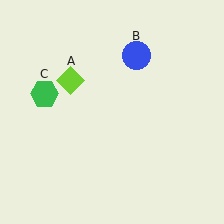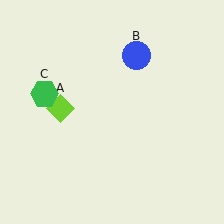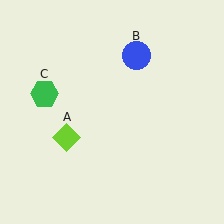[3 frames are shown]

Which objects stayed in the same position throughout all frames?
Blue circle (object B) and green hexagon (object C) remained stationary.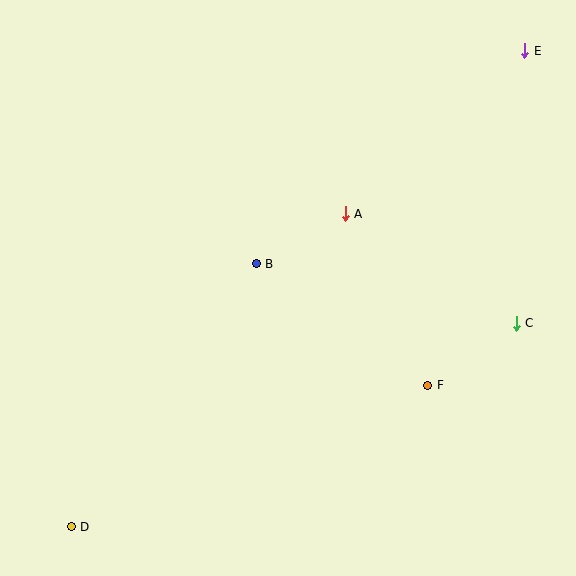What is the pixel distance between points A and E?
The distance between A and E is 242 pixels.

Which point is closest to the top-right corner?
Point E is closest to the top-right corner.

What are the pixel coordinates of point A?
Point A is at (345, 214).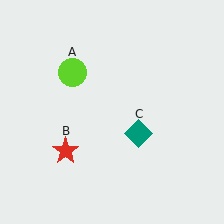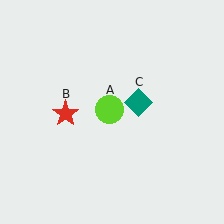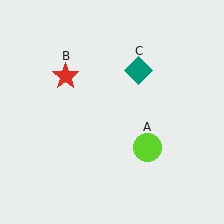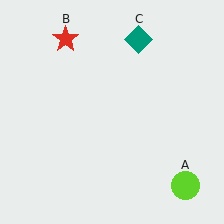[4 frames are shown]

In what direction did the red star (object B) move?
The red star (object B) moved up.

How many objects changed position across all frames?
3 objects changed position: lime circle (object A), red star (object B), teal diamond (object C).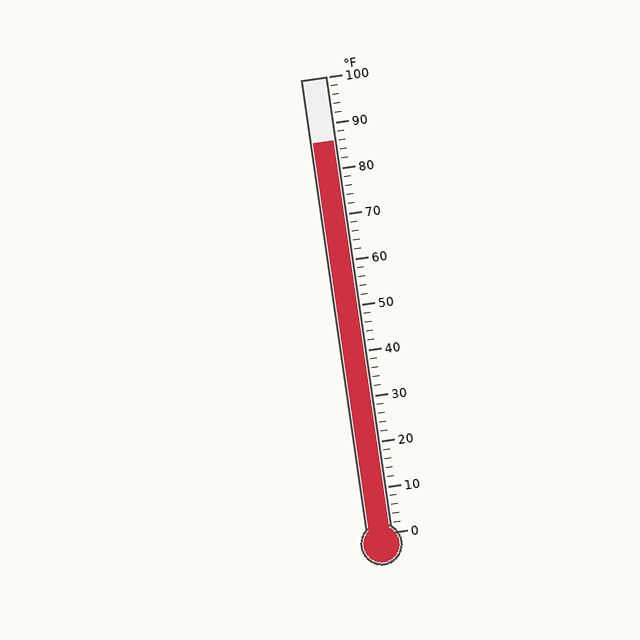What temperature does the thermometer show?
The thermometer shows approximately 86°F.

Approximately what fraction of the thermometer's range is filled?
The thermometer is filled to approximately 85% of its range.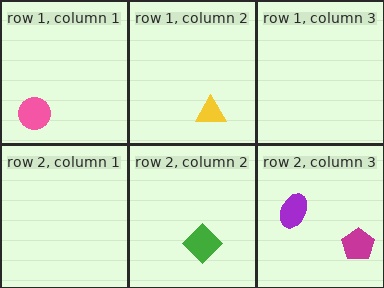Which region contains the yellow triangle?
The row 1, column 2 region.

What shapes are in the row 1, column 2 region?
The yellow triangle.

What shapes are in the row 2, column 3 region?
The magenta pentagon, the purple ellipse.